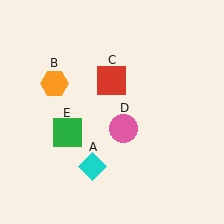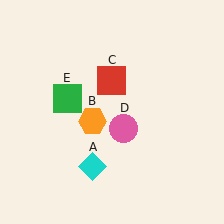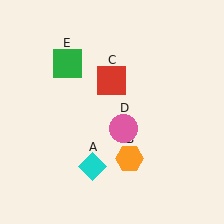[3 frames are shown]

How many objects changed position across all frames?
2 objects changed position: orange hexagon (object B), green square (object E).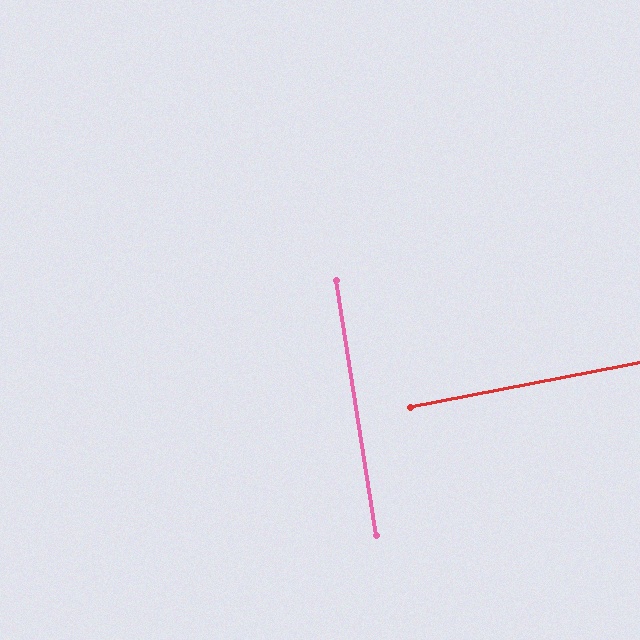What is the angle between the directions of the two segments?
Approximately 88 degrees.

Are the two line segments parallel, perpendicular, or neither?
Perpendicular — they meet at approximately 88°.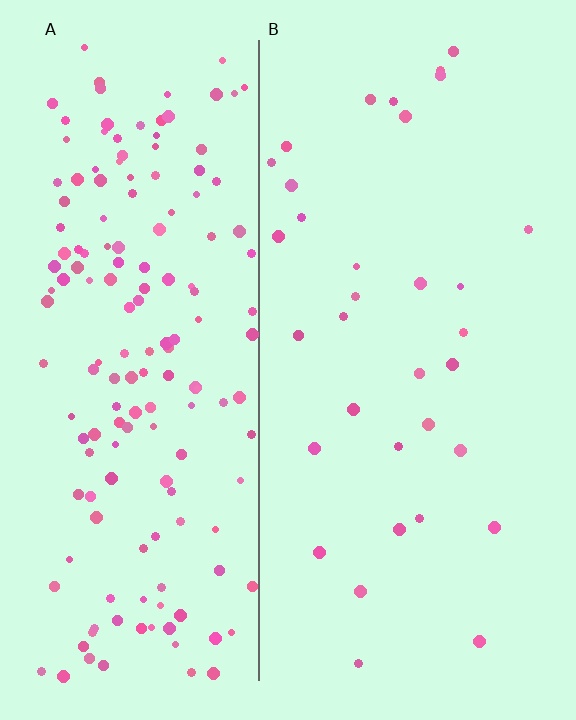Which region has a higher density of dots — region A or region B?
A (the left).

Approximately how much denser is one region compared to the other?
Approximately 5.0× — region A over region B.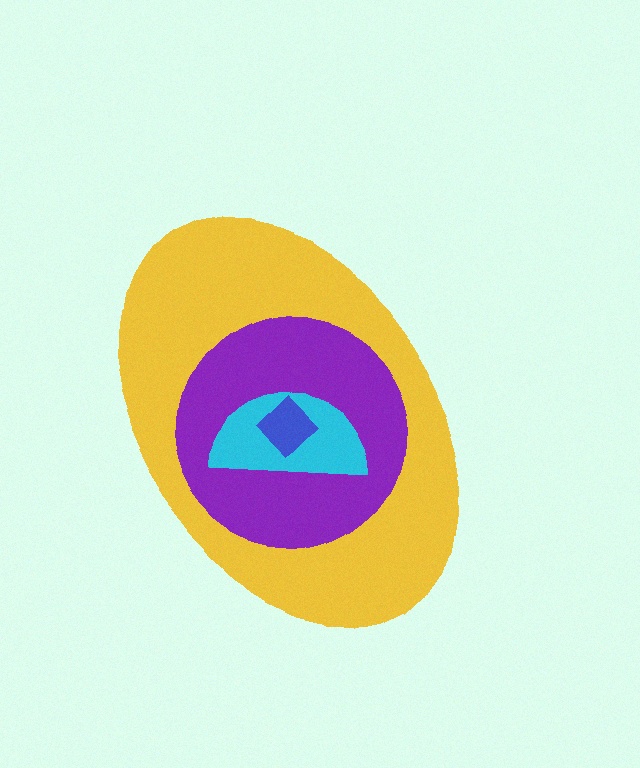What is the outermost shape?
The yellow ellipse.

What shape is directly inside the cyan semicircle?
The blue diamond.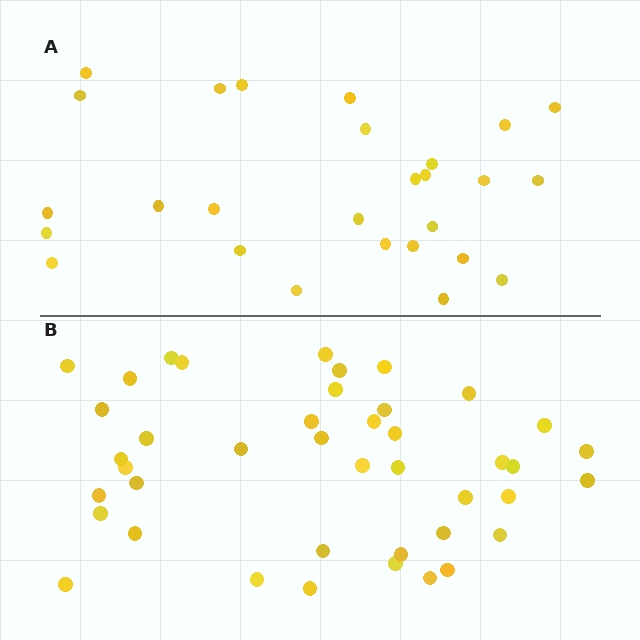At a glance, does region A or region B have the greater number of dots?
Region B (the bottom region) has more dots.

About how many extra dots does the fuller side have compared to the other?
Region B has approximately 15 more dots than region A.